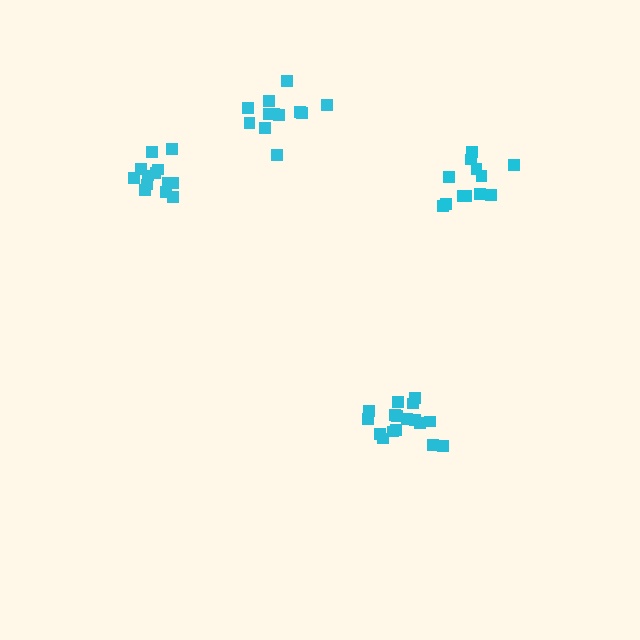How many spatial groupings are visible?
There are 4 spatial groupings.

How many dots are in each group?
Group 1: 12 dots, Group 2: 13 dots, Group 3: 17 dots, Group 4: 12 dots (54 total).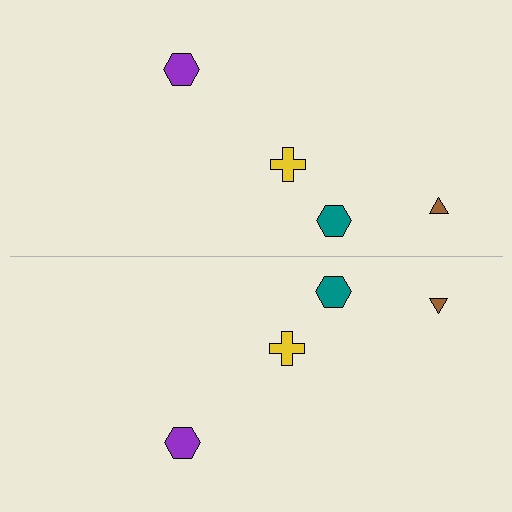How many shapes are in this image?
There are 8 shapes in this image.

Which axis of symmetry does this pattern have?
The pattern has a horizontal axis of symmetry running through the center of the image.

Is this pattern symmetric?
Yes, this pattern has bilateral (reflection) symmetry.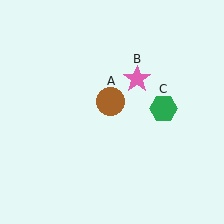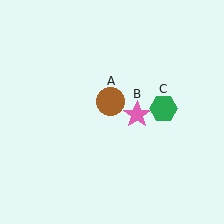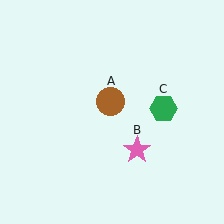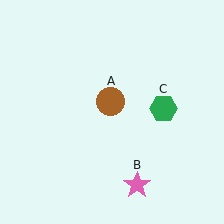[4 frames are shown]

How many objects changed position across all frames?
1 object changed position: pink star (object B).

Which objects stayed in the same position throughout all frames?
Brown circle (object A) and green hexagon (object C) remained stationary.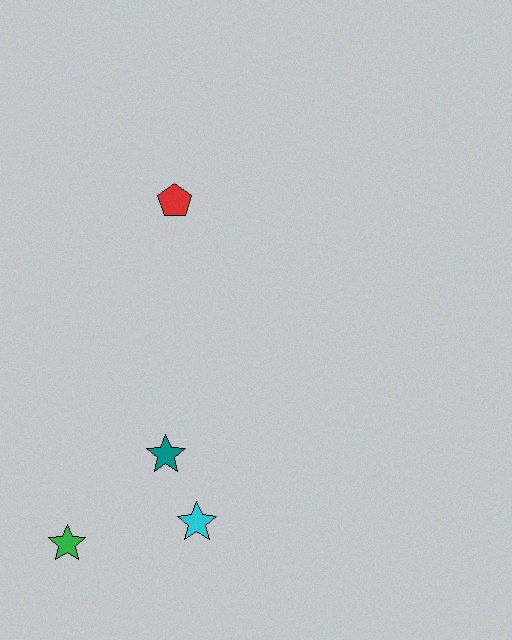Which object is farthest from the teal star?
The red pentagon is farthest from the teal star.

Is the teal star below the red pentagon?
Yes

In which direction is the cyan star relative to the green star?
The cyan star is to the right of the green star.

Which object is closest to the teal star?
The cyan star is closest to the teal star.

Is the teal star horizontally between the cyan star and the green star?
Yes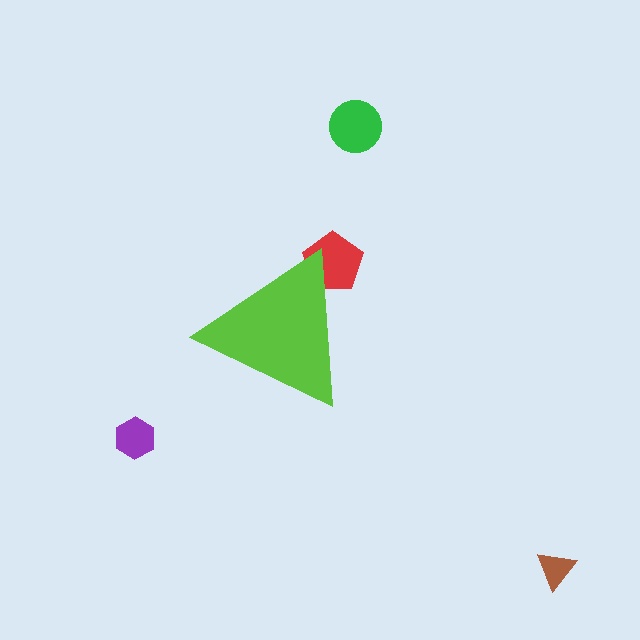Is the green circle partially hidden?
No, the green circle is fully visible.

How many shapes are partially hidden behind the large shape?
1 shape is partially hidden.